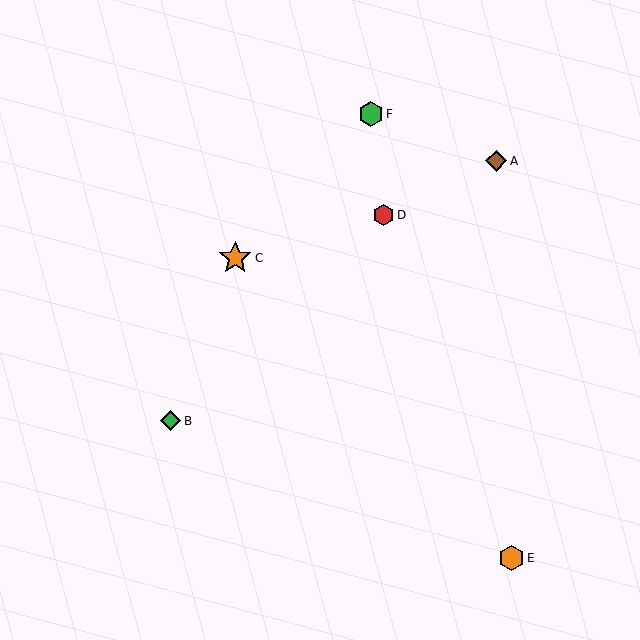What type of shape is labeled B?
Shape B is a green diamond.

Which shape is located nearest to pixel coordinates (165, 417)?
The green diamond (labeled B) at (171, 421) is nearest to that location.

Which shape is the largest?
The orange star (labeled C) is the largest.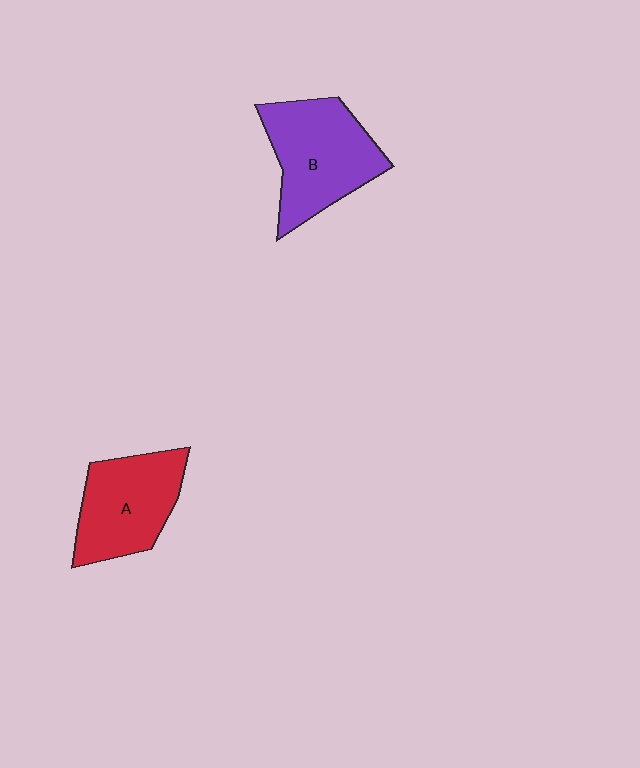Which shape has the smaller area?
Shape A (red).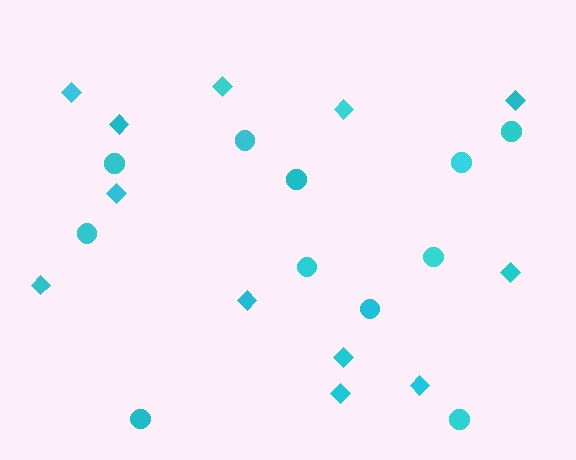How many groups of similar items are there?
There are 2 groups: one group of circles (11) and one group of diamonds (12).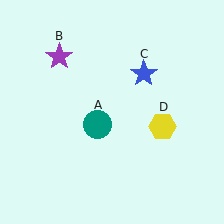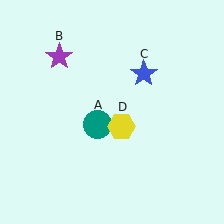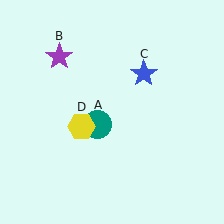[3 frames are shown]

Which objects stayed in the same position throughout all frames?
Teal circle (object A) and purple star (object B) and blue star (object C) remained stationary.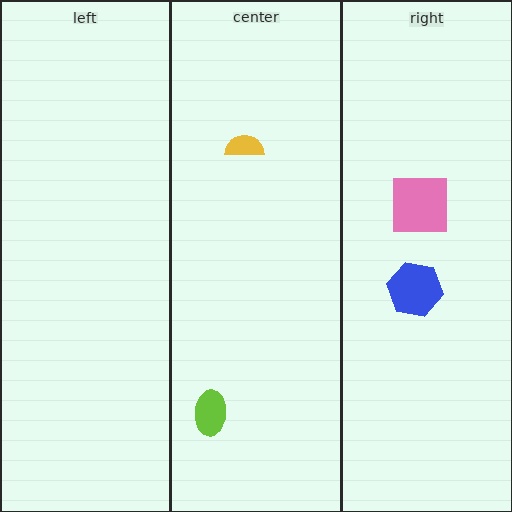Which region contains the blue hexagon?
The right region.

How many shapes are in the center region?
2.